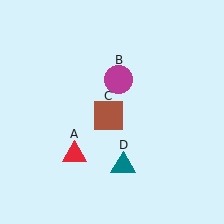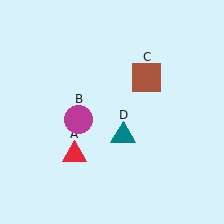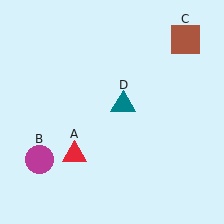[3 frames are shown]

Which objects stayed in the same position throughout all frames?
Red triangle (object A) remained stationary.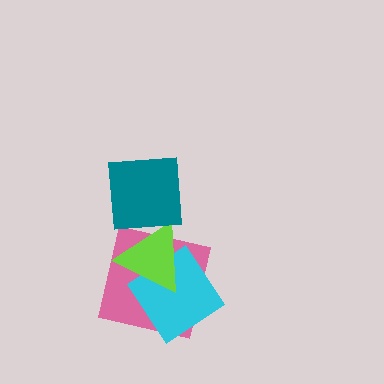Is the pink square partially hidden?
Yes, it is partially covered by another shape.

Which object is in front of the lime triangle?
The teal square is in front of the lime triangle.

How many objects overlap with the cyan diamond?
2 objects overlap with the cyan diamond.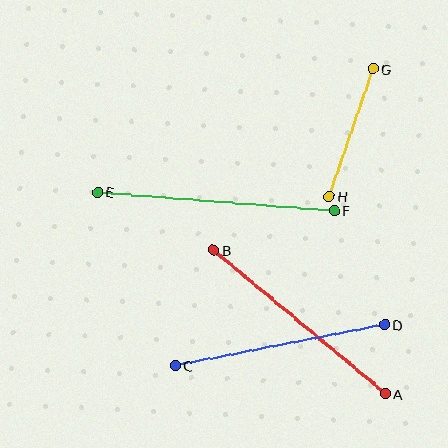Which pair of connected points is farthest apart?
Points E and F are farthest apart.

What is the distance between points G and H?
The distance is approximately 135 pixels.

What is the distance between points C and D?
The distance is approximately 213 pixels.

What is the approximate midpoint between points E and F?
The midpoint is at approximately (216, 201) pixels.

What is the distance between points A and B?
The distance is approximately 224 pixels.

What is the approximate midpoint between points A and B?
The midpoint is at approximately (299, 322) pixels.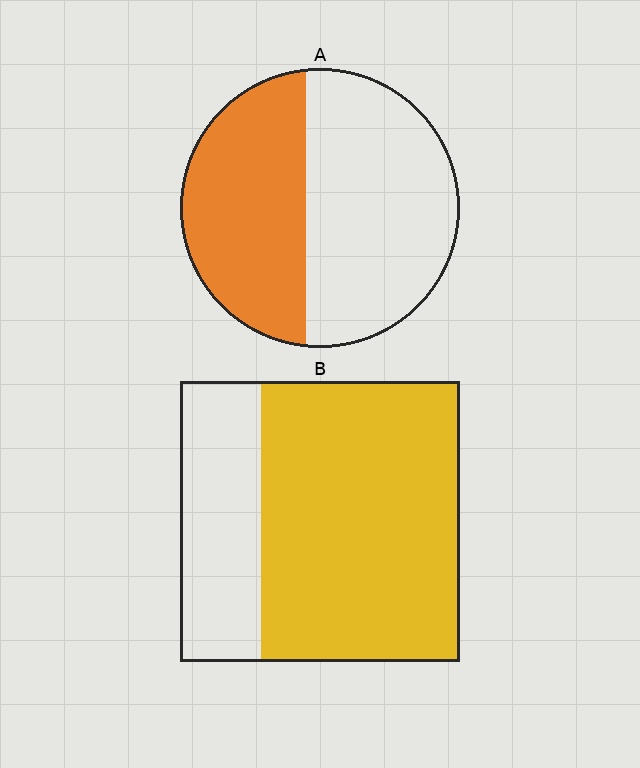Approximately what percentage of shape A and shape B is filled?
A is approximately 45% and B is approximately 70%.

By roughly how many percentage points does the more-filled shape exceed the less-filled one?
By roughly 25 percentage points (B over A).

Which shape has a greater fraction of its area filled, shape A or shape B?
Shape B.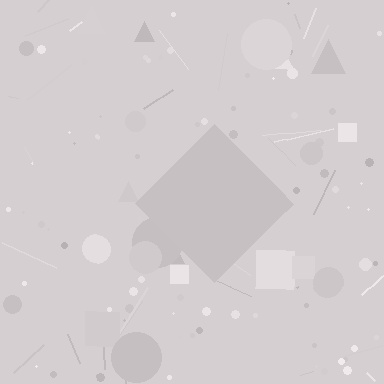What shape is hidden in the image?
A diamond is hidden in the image.